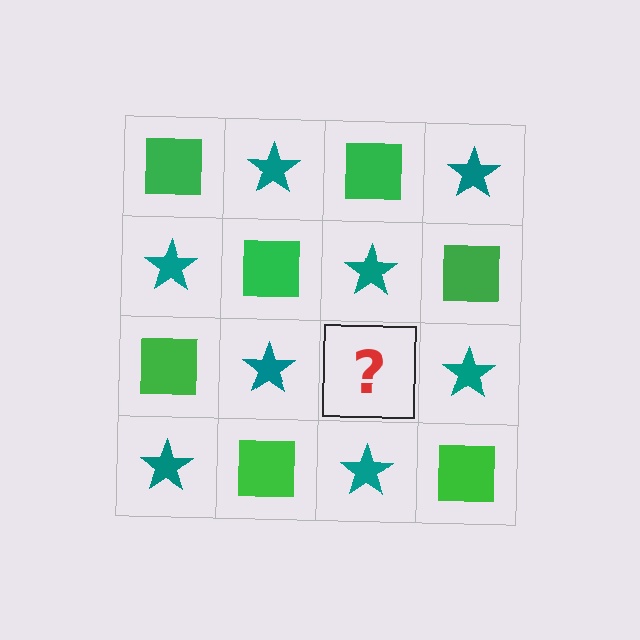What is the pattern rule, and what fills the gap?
The rule is that it alternates green square and teal star in a checkerboard pattern. The gap should be filled with a green square.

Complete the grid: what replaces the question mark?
The question mark should be replaced with a green square.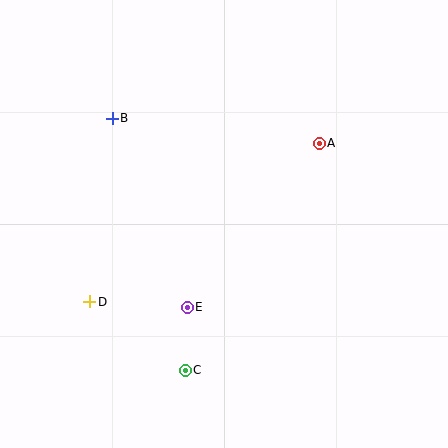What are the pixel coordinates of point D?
Point D is at (90, 302).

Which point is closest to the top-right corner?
Point A is closest to the top-right corner.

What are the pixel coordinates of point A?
Point A is at (319, 143).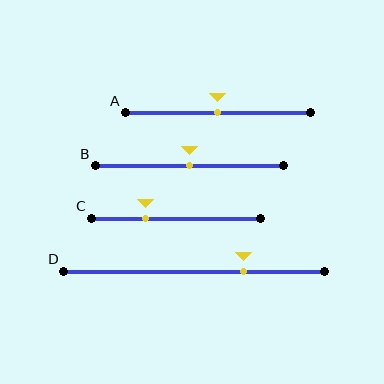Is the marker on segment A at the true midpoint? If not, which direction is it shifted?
Yes, the marker on segment A is at the true midpoint.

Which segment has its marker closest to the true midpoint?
Segment A has its marker closest to the true midpoint.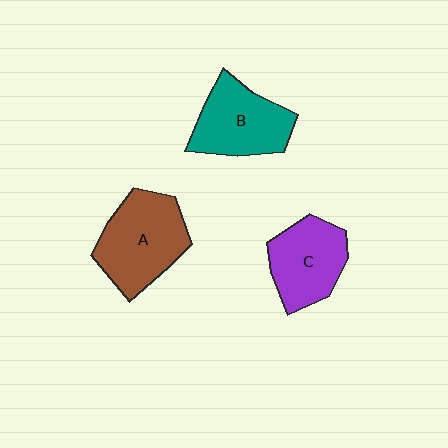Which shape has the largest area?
Shape A (brown).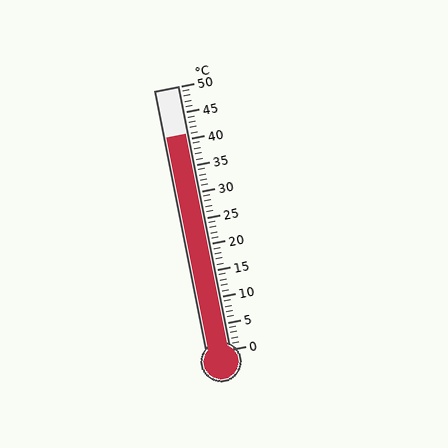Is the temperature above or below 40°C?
The temperature is above 40°C.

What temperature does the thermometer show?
The thermometer shows approximately 41°C.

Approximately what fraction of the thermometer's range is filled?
The thermometer is filled to approximately 80% of its range.